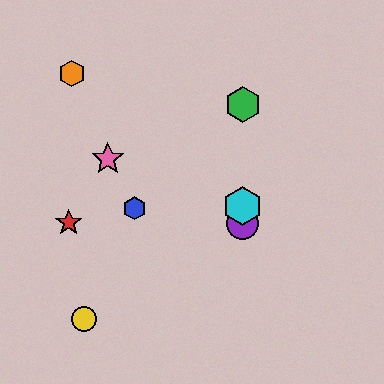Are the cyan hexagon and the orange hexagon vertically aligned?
No, the cyan hexagon is at x≈243 and the orange hexagon is at x≈72.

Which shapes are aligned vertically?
The green hexagon, the purple circle, the cyan hexagon are aligned vertically.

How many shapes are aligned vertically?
3 shapes (the green hexagon, the purple circle, the cyan hexagon) are aligned vertically.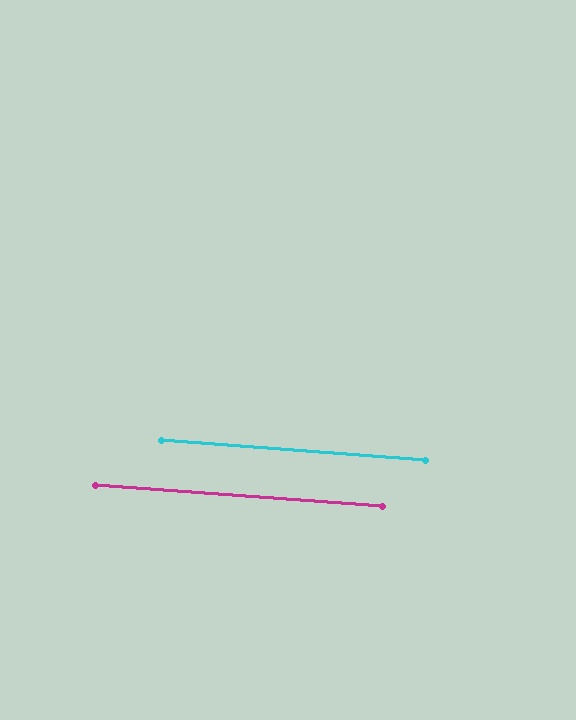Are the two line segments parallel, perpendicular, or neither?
Parallel — their directions differ by only 0.2°.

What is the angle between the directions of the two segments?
Approximately 0 degrees.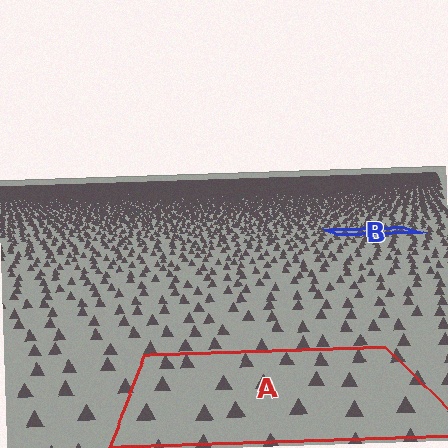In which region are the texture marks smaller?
The texture marks are smaller in region B, because it is farther away.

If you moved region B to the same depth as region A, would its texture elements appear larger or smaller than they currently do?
They would appear larger. At a closer depth, the same texture elements are projected at a bigger on-screen size.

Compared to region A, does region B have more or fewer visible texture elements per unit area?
Region B has more texture elements per unit area — they are packed more densely because it is farther away.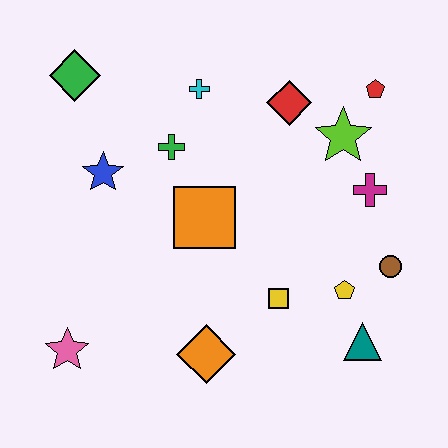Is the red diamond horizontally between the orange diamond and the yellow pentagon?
Yes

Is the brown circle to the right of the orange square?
Yes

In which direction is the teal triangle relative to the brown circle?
The teal triangle is below the brown circle.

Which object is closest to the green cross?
The cyan cross is closest to the green cross.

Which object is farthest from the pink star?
The red pentagon is farthest from the pink star.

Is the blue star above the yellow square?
Yes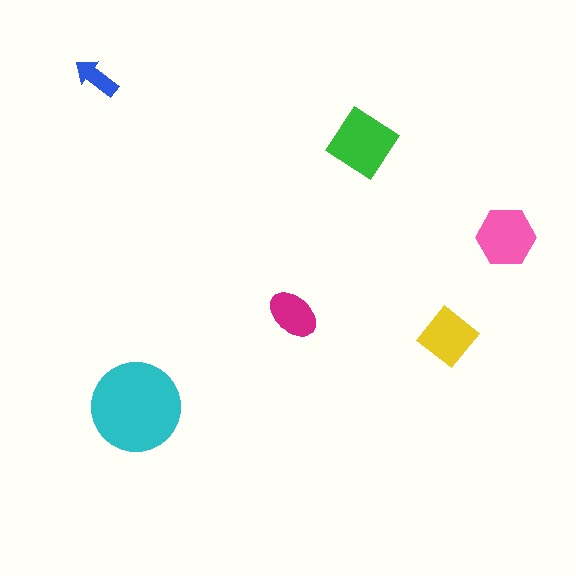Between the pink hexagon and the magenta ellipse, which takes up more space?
The pink hexagon.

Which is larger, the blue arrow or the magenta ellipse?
The magenta ellipse.